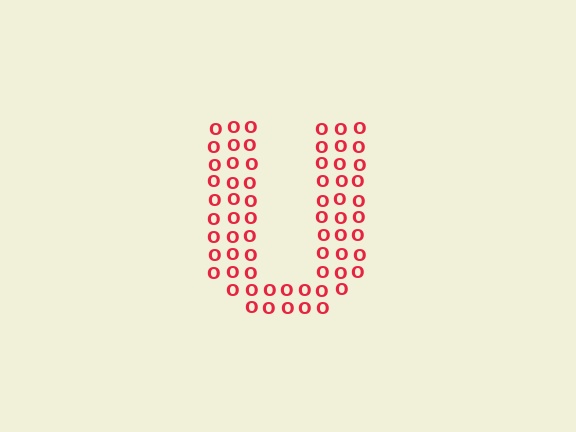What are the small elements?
The small elements are letter O's.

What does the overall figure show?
The overall figure shows the letter U.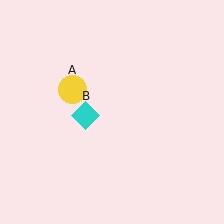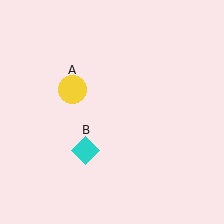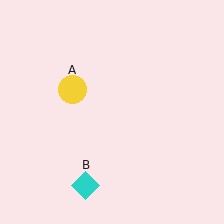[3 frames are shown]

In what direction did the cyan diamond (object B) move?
The cyan diamond (object B) moved down.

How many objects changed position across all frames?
1 object changed position: cyan diamond (object B).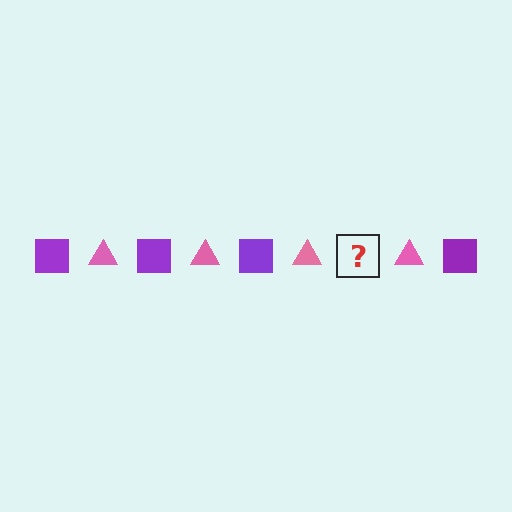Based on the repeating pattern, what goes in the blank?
The blank should be a purple square.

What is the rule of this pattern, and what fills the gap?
The rule is that the pattern alternates between purple square and pink triangle. The gap should be filled with a purple square.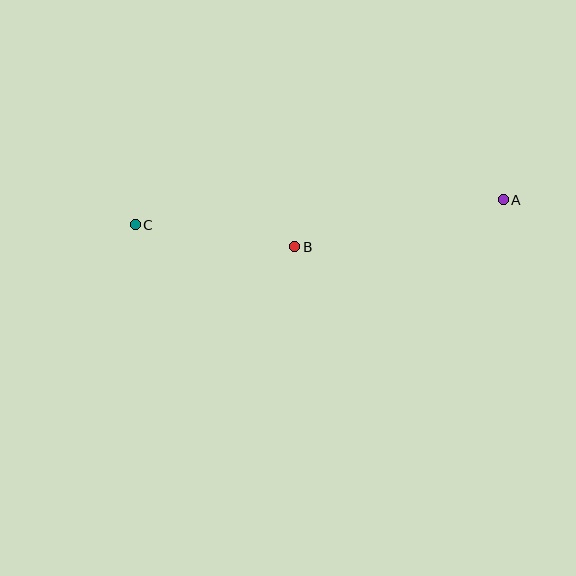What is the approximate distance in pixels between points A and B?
The distance between A and B is approximately 214 pixels.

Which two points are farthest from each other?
Points A and C are farthest from each other.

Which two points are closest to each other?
Points B and C are closest to each other.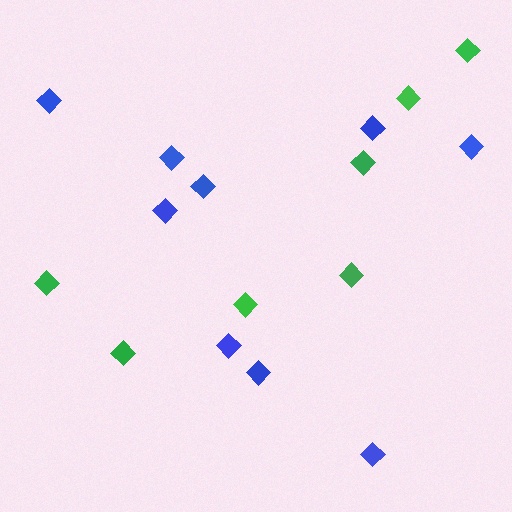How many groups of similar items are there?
There are 2 groups: one group of green diamonds (7) and one group of blue diamonds (9).